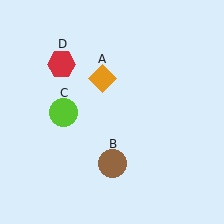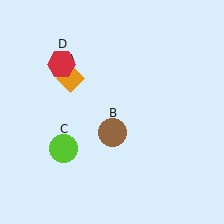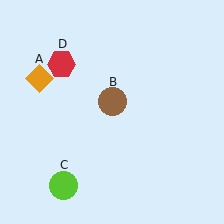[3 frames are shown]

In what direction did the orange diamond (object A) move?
The orange diamond (object A) moved left.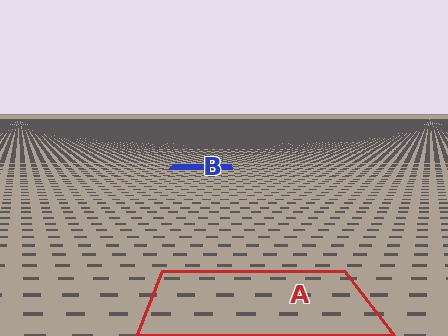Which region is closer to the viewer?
Region A is closer. The texture elements there are larger and more spread out.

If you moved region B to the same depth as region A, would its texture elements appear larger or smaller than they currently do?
They would appear larger. At a closer depth, the same texture elements are projected at a bigger on-screen size.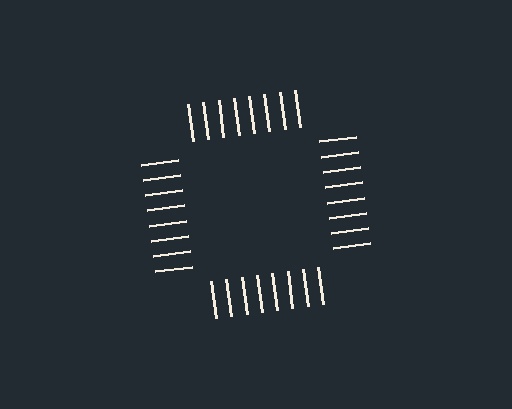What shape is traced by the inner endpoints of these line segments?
An illusory square — the line segments terminate on its edges but no continuous stroke is drawn.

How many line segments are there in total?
32 — 8 along each of the 4 edges.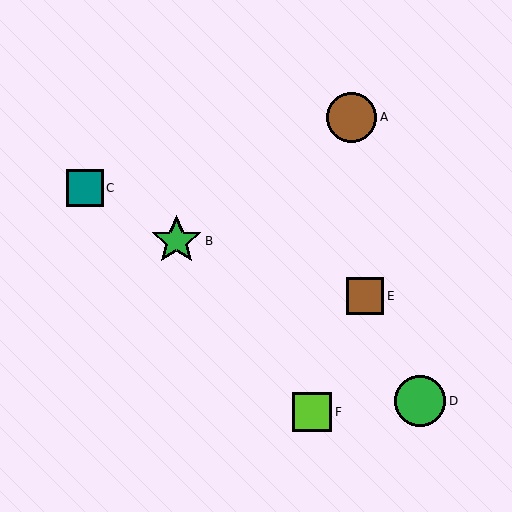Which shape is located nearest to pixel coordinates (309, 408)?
The lime square (labeled F) at (312, 412) is nearest to that location.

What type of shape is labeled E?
Shape E is a brown square.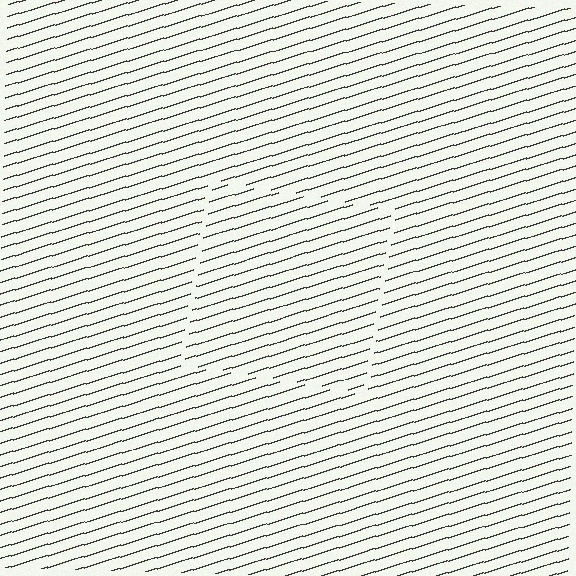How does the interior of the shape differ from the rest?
The interior of the shape contains the same grating, shifted by half a period — the contour is defined by the phase discontinuity where line-ends from the inner and outer gratings abut.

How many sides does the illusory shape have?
4 sides — the line-ends trace a square.